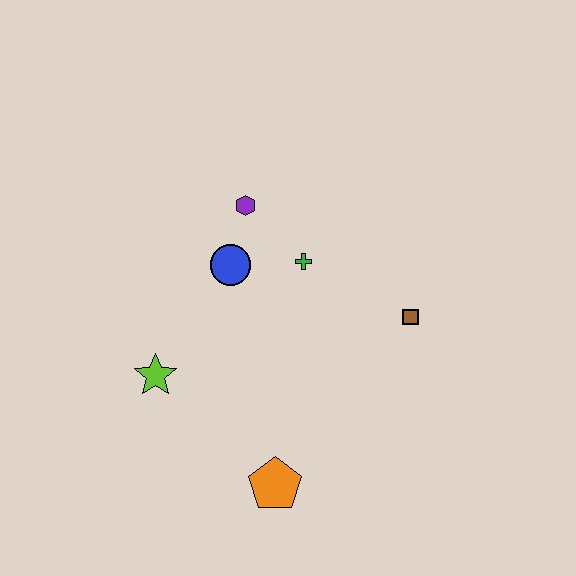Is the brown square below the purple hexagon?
Yes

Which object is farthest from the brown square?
The lime star is farthest from the brown square.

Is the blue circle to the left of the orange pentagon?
Yes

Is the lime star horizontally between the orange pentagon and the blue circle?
No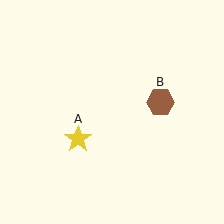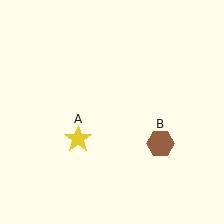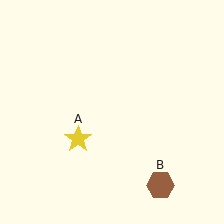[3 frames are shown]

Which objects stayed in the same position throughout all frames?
Yellow star (object A) remained stationary.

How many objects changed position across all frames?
1 object changed position: brown hexagon (object B).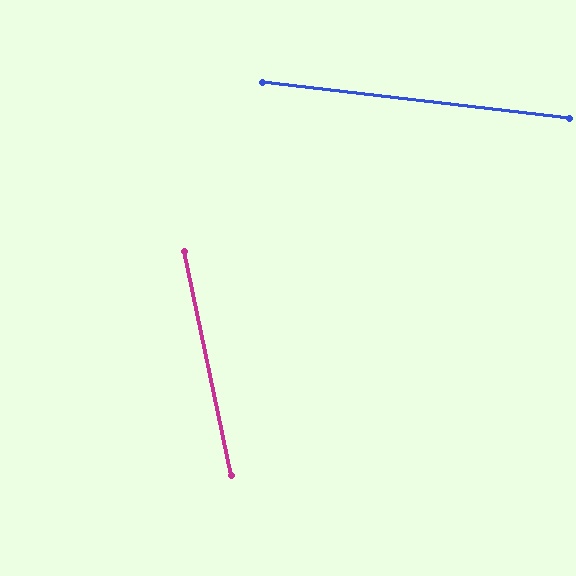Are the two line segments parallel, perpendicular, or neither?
Neither parallel nor perpendicular — they differ by about 72°.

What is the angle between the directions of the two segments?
Approximately 72 degrees.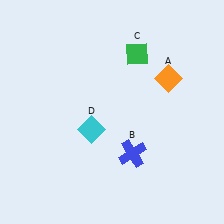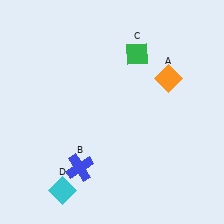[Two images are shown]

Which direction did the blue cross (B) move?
The blue cross (B) moved left.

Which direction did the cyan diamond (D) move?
The cyan diamond (D) moved down.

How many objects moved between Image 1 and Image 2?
2 objects moved between the two images.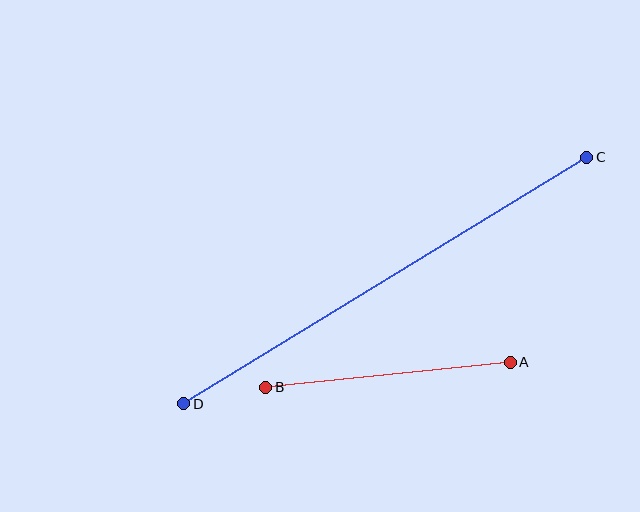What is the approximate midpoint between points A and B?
The midpoint is at approximately (388, 375) pixels.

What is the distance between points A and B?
The distance is approximately 246 pixels.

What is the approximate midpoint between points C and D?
The midpoint is at approximately (385, 280) pixels.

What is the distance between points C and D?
The distance is approximately 472 pixels.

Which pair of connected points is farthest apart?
Points C and D are farthest apart.